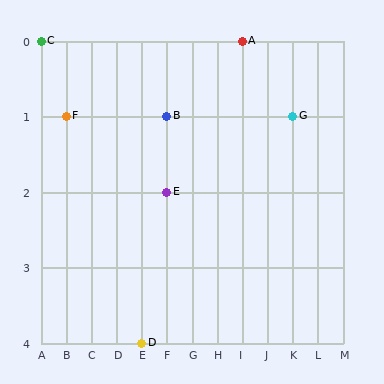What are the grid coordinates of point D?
Point D is at grid coordinates (E, 4).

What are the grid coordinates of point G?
Point G is at grid coordinates (K, 1).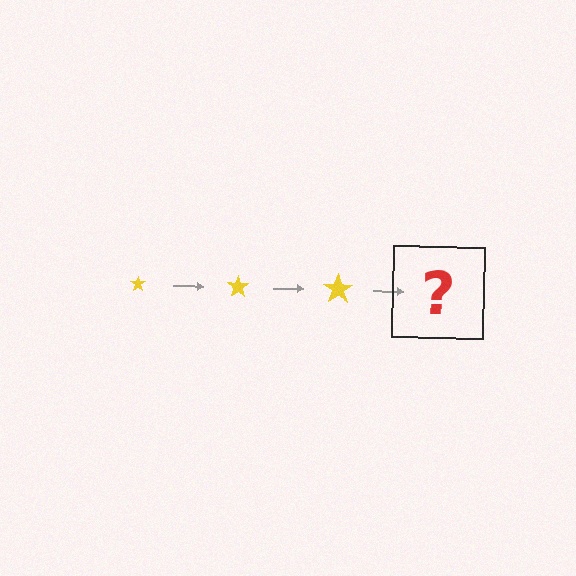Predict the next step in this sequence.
The next step is a yellow star, larger than the previous one.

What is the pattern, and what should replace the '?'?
The pattern is that the star gets progressively larger each step. The '?' should be a yellow star, larger than the previous one.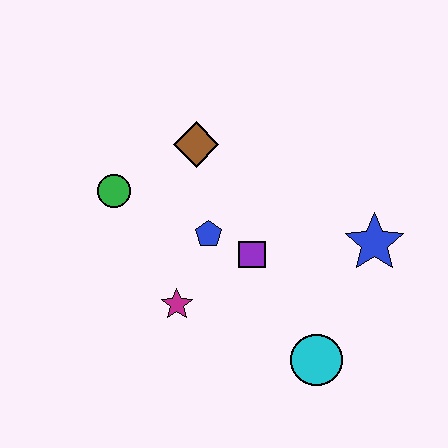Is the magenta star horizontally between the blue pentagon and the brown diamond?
No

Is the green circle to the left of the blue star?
Yes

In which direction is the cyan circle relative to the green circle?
The cyan circle is to the right of the green circle.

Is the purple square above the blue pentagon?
No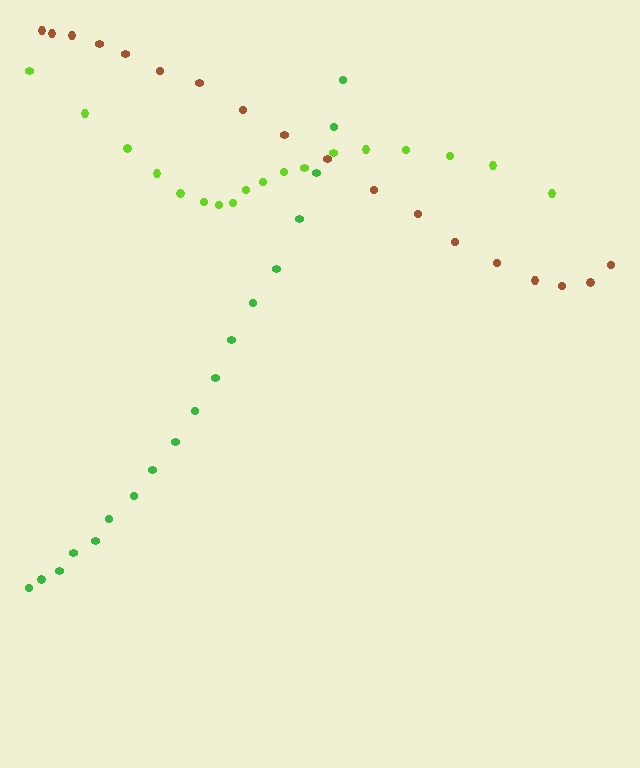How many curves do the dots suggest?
There are 3 distinct paths.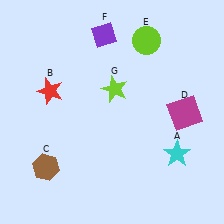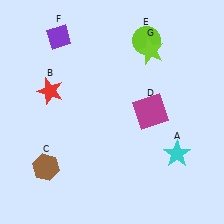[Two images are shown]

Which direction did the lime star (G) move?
The lime star (G) moved up.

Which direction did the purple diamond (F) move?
The purple diamond (F) moved left.